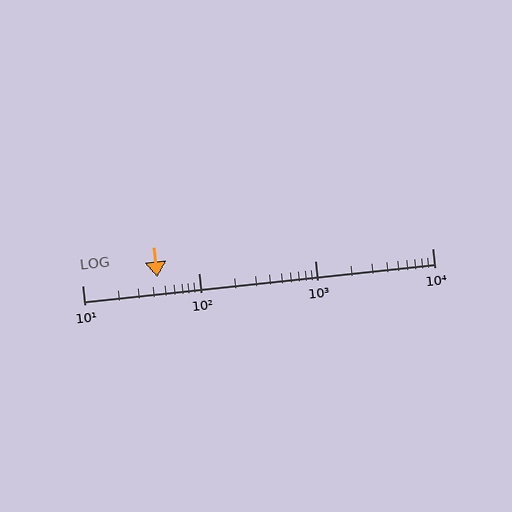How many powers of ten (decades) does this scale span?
The scale spans 3 decades, from 10 to 10000.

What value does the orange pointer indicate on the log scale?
The pointer indicates approximately 44.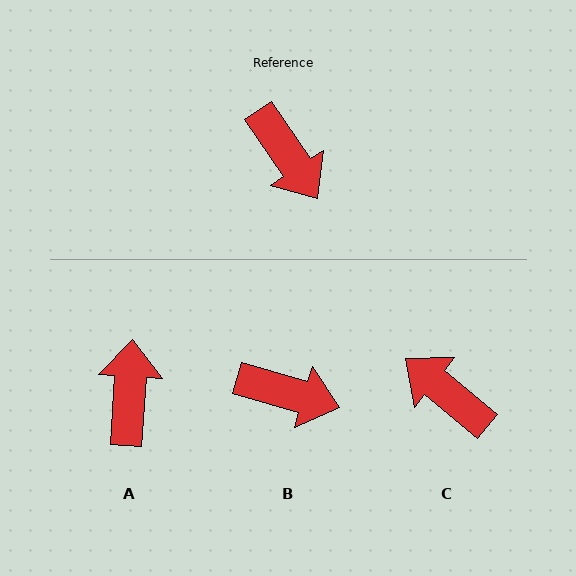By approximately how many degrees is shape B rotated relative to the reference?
Approximately 40 degrees counter-clockwise.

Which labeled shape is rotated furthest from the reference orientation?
C, about 164 degrees away.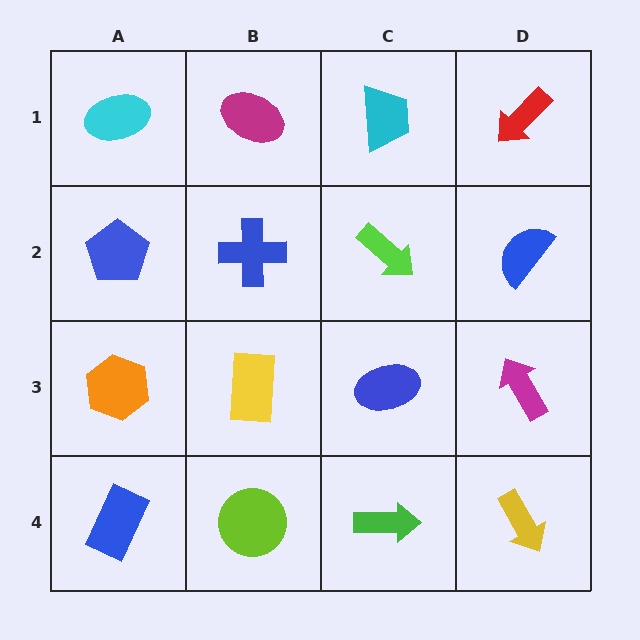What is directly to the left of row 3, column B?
An orange hexagon.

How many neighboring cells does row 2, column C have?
4.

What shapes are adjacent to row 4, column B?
A yellow rectangle (row 3, column B), a blue rectangle (row 4, column A), a green arrow (row 4, column C).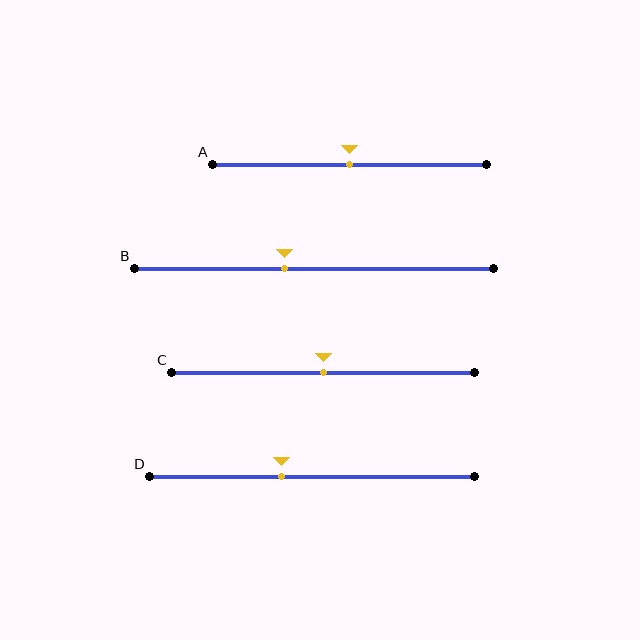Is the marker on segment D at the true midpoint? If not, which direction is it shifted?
No, the marker on segment D is shifted to the left by about 9% of the segment length.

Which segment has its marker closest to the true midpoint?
Segment A has its marker closest to the true midpoint.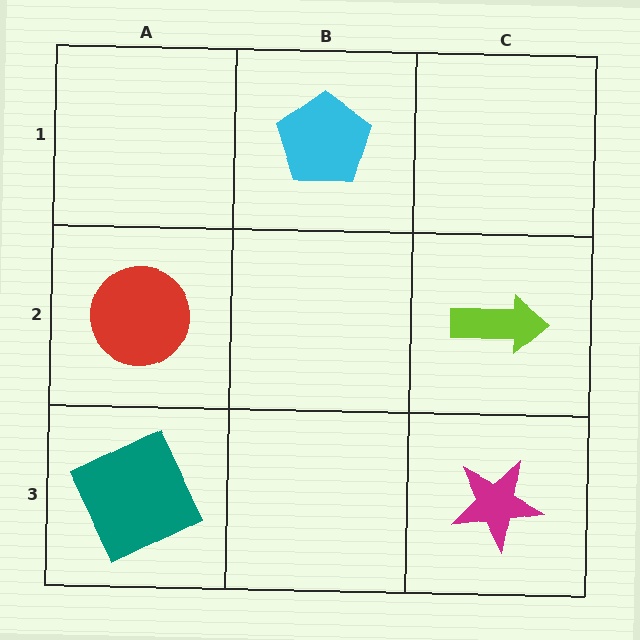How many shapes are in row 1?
1 shape.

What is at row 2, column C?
A lime arrow.